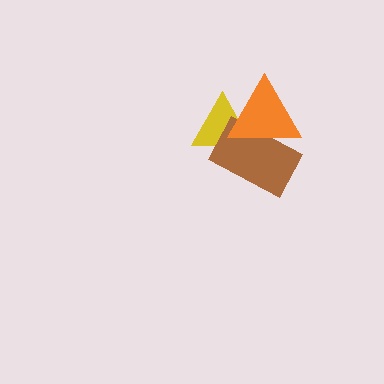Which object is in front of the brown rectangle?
The orange triangle is in front of the brown rectangle.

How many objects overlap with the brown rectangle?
2 objects overlap with the brown rectangle.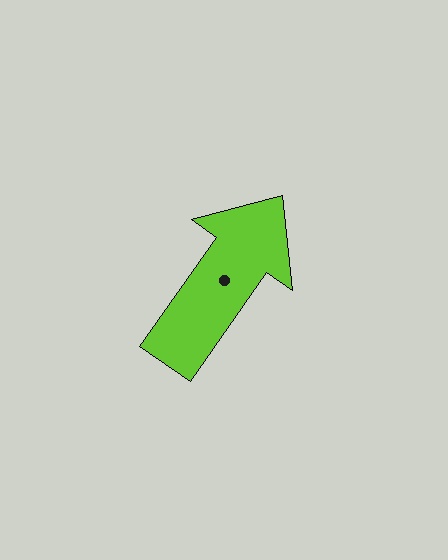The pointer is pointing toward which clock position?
Roughly 1 o'clock.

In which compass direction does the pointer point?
Northeast.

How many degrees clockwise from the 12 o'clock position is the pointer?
Approximately 35 degrees.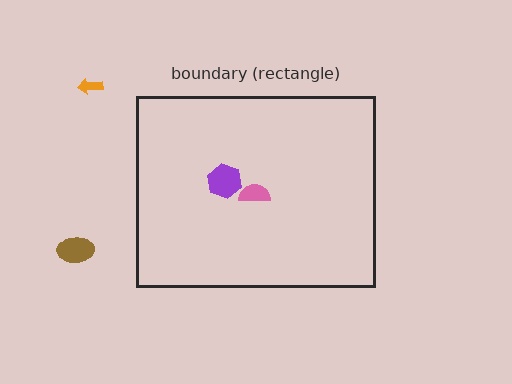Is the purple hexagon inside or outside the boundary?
Inside.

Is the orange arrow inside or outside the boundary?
Outside.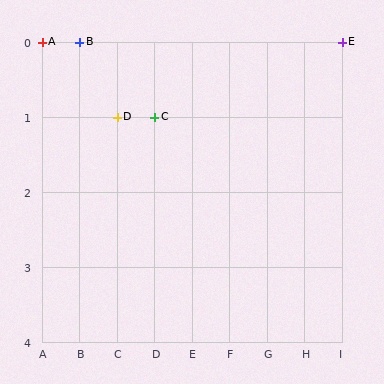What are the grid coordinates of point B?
Point B is at grid coordinates (B, 0).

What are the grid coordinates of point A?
Point A is at grid coordinates (A, 0).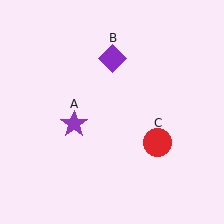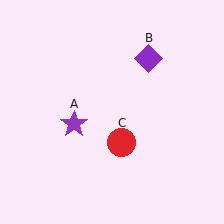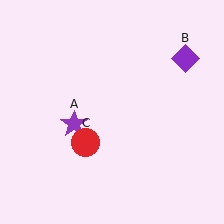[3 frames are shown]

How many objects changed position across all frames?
2 objects changed position: purple diamond (object B), red circle (object C).